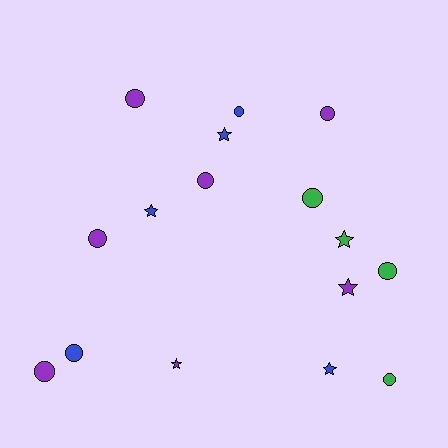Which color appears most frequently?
Purple, with 7 objects.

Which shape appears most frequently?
Circle, with 10 objects.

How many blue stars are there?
There are 3 blue stars.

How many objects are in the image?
There are 16 objects.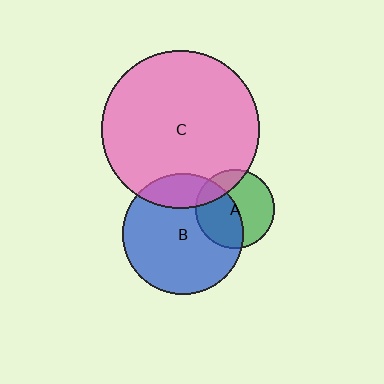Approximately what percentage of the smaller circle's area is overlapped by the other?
Approximately 45%.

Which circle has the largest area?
Circle C (pink).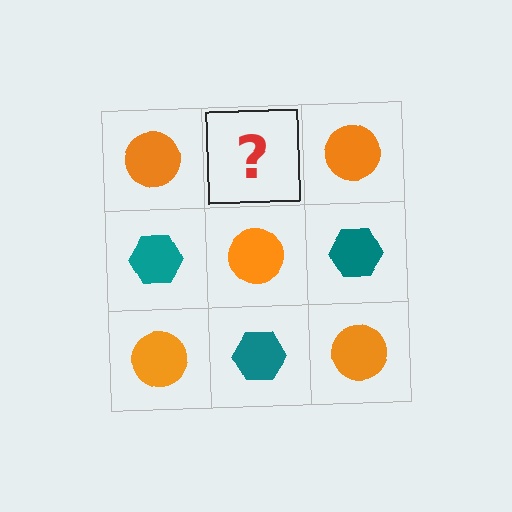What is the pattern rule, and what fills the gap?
The rule is that it alternates orange circle and teal hexagon in a checkerboard pattern. The gap should be filled with a teal hexagon.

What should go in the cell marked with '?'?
The missing cell should contain a teal hexagon.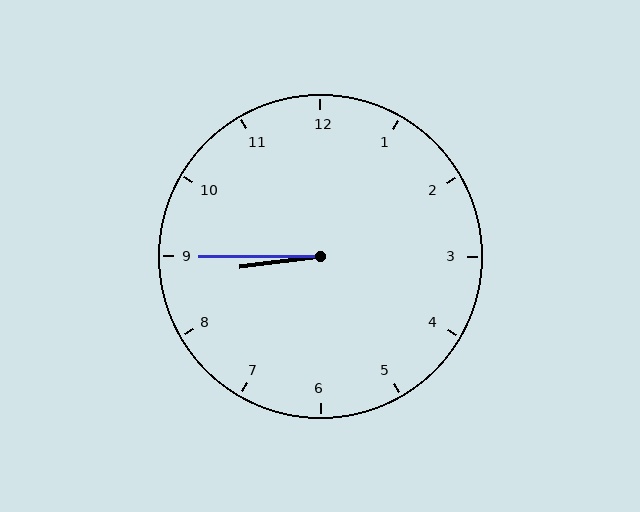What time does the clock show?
8:45.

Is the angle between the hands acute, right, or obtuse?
It is acute.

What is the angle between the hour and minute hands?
Approximately 8 degrees.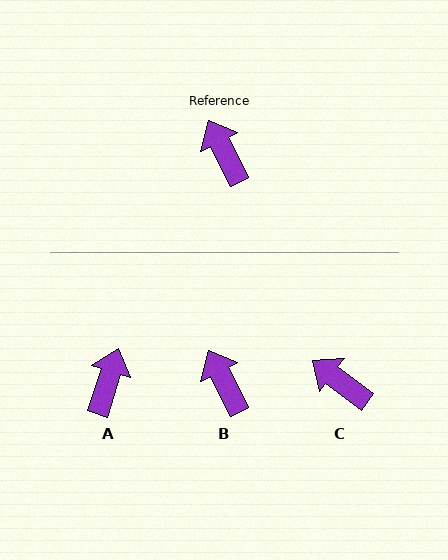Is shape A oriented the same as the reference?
No, it is off by about 45 degrees.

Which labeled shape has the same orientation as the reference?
B.